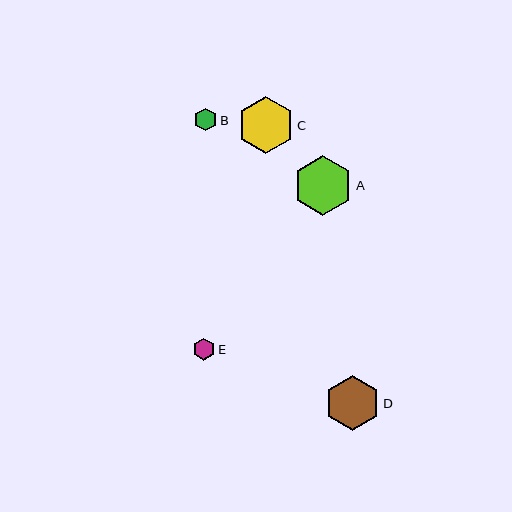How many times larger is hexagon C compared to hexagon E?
Hexagon C is approximately 2.6 times the size of hexagon E.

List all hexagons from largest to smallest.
From largest to smallest: A, C, D, B, E.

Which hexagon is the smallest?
Hexagon E is the smallest with a size of approximately 22 pixels.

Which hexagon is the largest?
Hexagon A is the largest with a size of approximately 60 pixels.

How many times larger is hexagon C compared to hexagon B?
Hexagon C is approximately 2.5 times the size of hexagon B.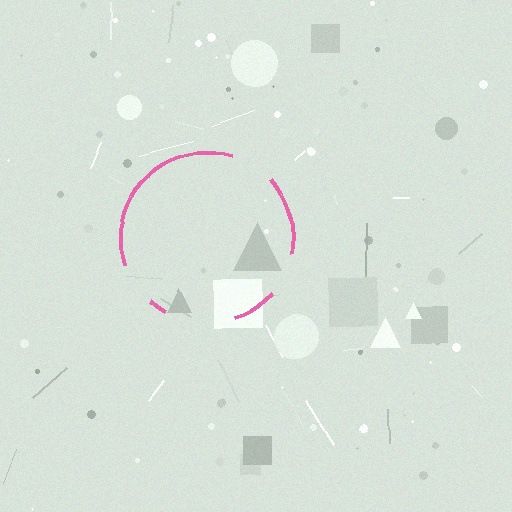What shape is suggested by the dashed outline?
The dashed outline suggests a circle.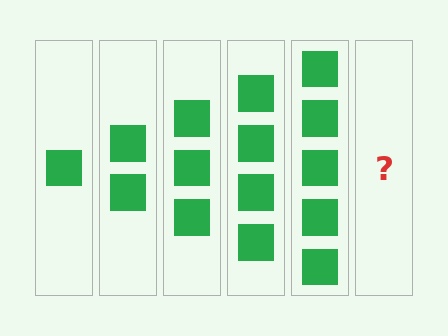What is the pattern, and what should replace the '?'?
The pattern is that each step adds one more square. The '?' should be 6 squares.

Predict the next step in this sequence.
The next step is 6 squares.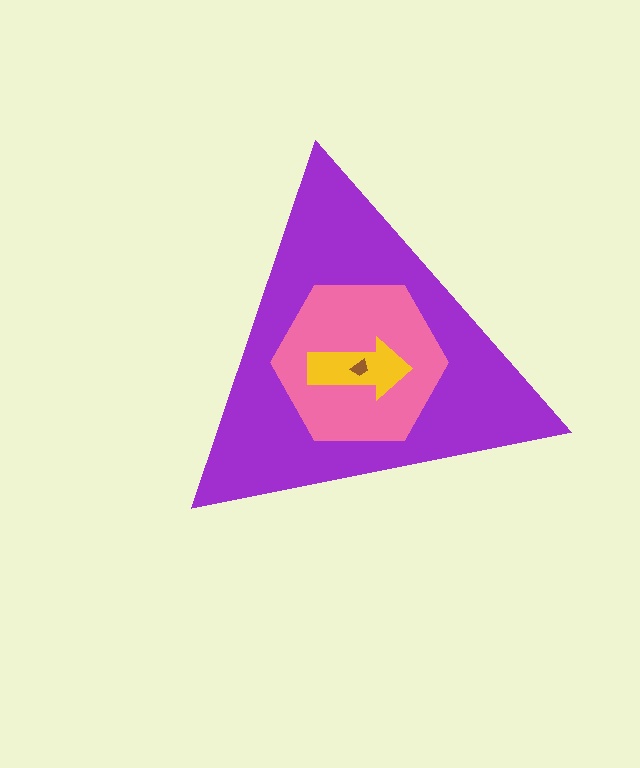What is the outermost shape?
The purple triangle.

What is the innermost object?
The brown trapezoid.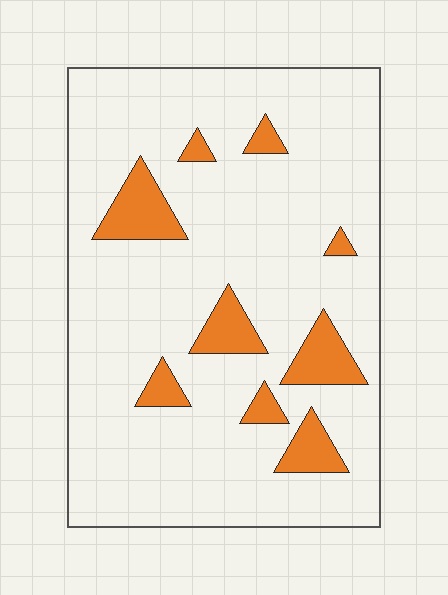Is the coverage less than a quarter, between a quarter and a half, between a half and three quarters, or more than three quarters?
Less than a quarter.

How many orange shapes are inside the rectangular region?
9.